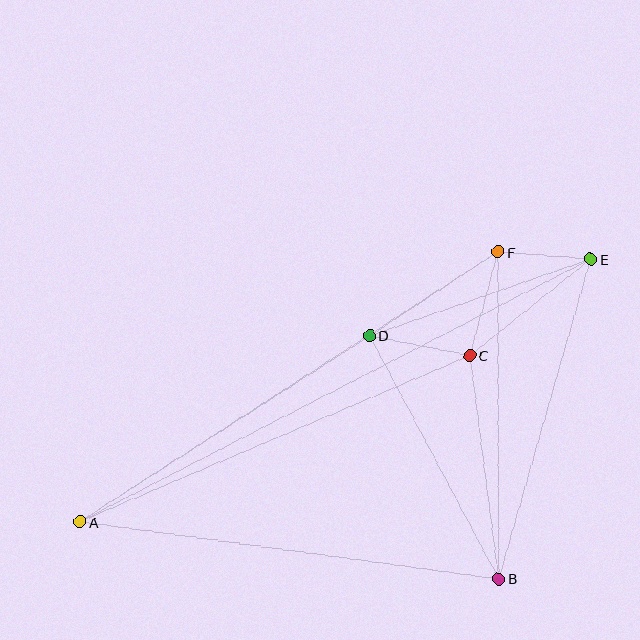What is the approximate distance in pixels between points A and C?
The distance between A and C is approximately 424 pixels.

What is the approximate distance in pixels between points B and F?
The distance between B and F is approximately 327 pixels.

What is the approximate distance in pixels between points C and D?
The distance between C and D is approximately 102 pixels.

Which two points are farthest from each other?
Points A and E are farthest from each other.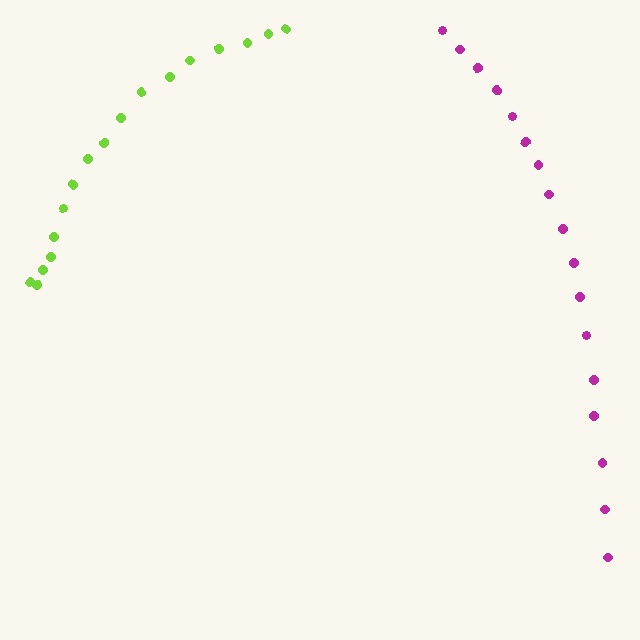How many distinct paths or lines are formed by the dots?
There are 2 distinct paths.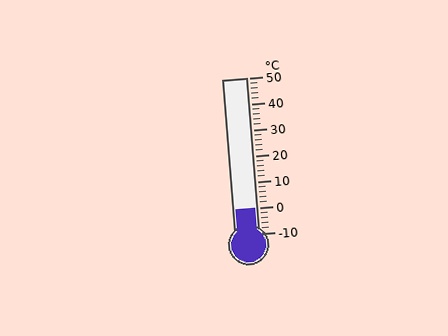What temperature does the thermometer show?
The thermometer shows approximately 0°C.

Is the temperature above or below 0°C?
The temperature is at 0°C.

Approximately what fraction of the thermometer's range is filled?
The thermometer is filled to approximately 15% of its range.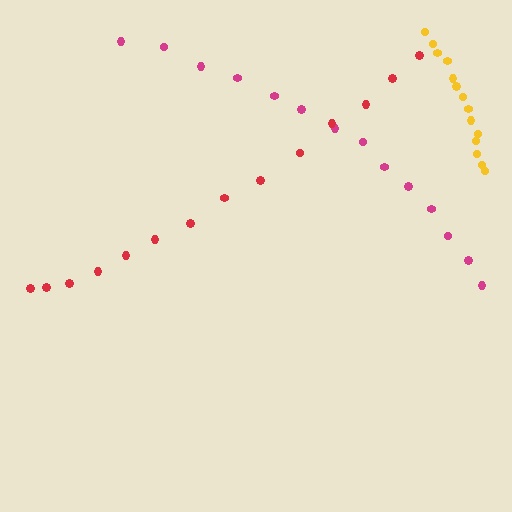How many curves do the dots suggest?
There are 3 distinct paths.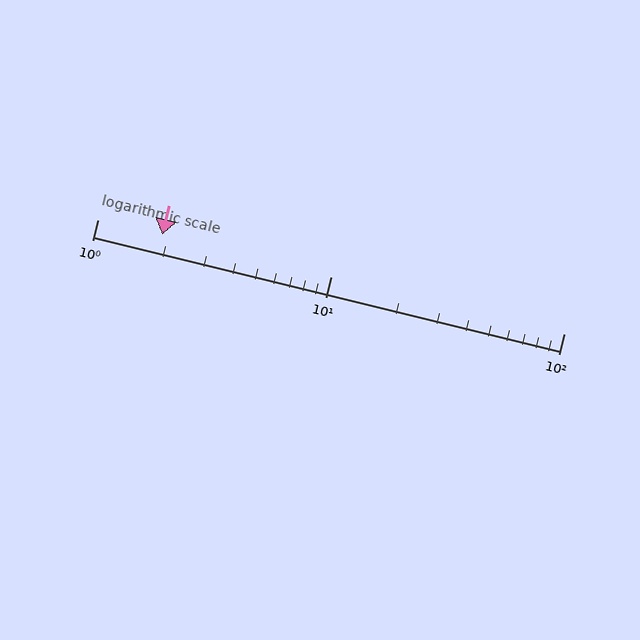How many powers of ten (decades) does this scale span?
The scale spans 2 decades, from 1 to 100.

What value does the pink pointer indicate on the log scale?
The pointer indicates approximately 1.9.